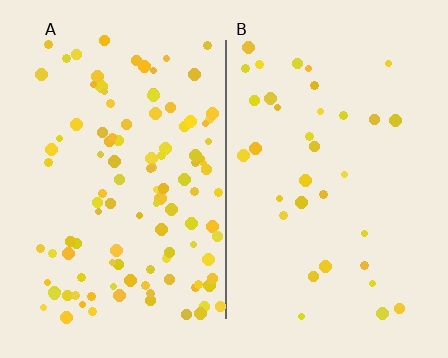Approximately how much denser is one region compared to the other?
Approximately 3.3× — region A over region B.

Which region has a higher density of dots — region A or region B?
A (the left).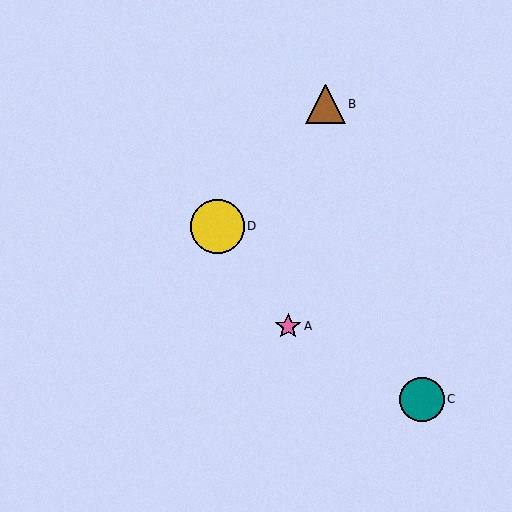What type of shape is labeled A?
Shape A is a pink star.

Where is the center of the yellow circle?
The center of the yellow circle is at (218, 226).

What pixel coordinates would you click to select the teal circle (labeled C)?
Click at (422, 399) to select the teal circle C.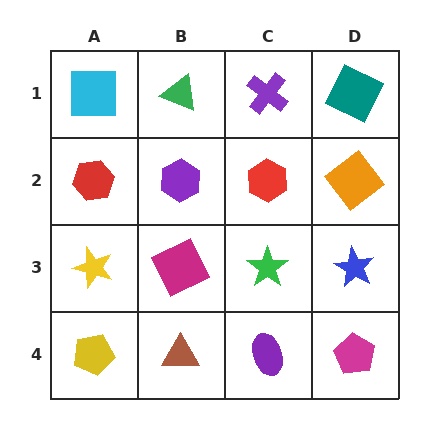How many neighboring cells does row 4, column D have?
2.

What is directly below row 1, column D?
An orange diamond.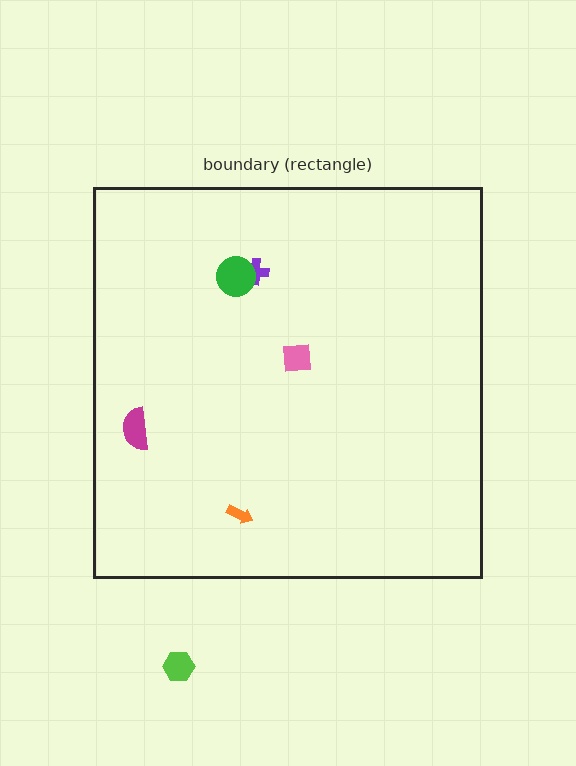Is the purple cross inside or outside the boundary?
Inside.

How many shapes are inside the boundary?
5 inside, 1 outside.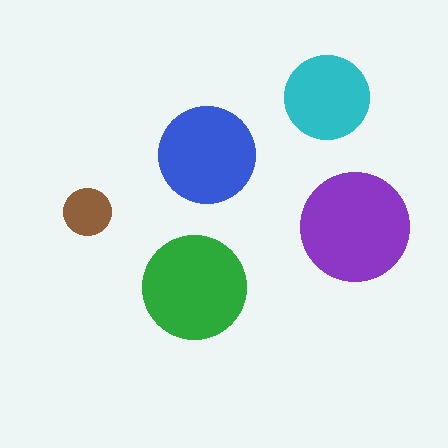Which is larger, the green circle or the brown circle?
The green one.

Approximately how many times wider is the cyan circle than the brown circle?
About 2 times wider.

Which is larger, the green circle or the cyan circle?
The green one.